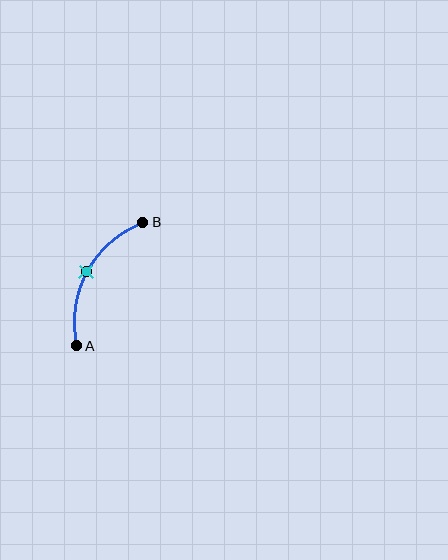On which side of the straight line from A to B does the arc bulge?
The arc bulges to the left of the straight line connecting A and B.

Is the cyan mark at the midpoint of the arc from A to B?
Yes. The cyan mark lies on the arc at equal arc-length from both A and B — it is the arc midpoint.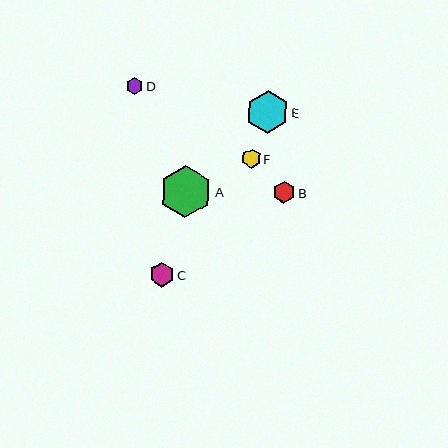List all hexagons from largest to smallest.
From largest to smallest: A, E, C, B, F, D.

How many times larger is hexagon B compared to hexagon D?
Hexagon B is approximately 1.3 times the size of hexagon D.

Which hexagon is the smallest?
Hexagon D is the smallest with a size of approximately 17 pixels.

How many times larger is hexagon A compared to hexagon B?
Hexagon A is approximately 2.4 times the size of hexagon B.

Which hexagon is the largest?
Hexagon A is the largest with a size of approximately 52 pixels.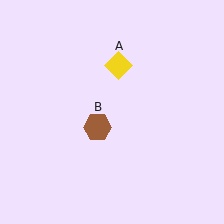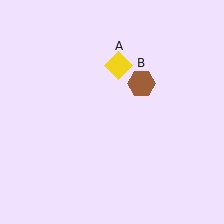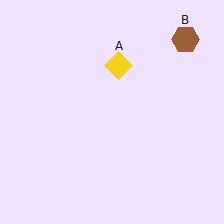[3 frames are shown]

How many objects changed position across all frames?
1 object changed position: brown hexagon (object B).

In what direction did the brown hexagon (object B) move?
The brown hexagon (object B) moved up and to the right.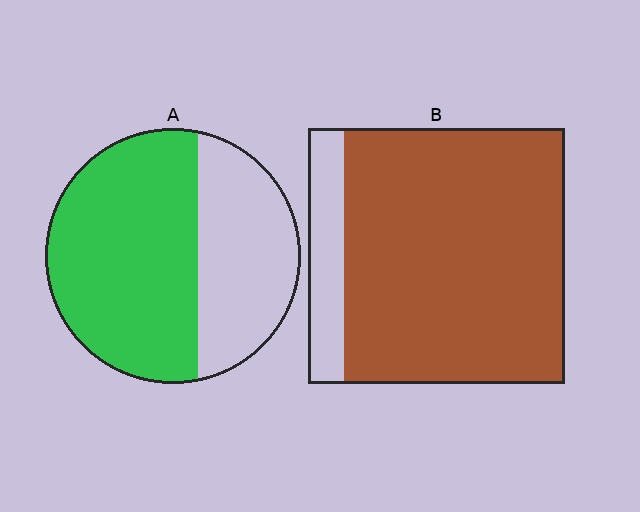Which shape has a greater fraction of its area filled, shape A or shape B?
Shape B.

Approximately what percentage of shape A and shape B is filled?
A is approximately 60% and B is approximately 85%.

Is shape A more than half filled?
Yes.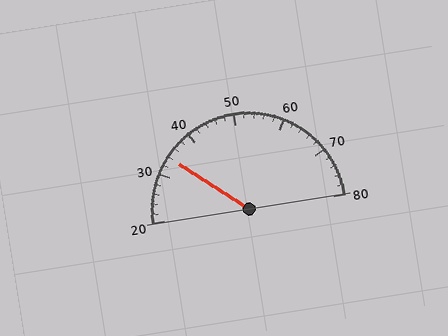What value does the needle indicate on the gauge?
The needle indicates approximately 34.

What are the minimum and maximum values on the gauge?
The gauge ranges from 20 to 80.